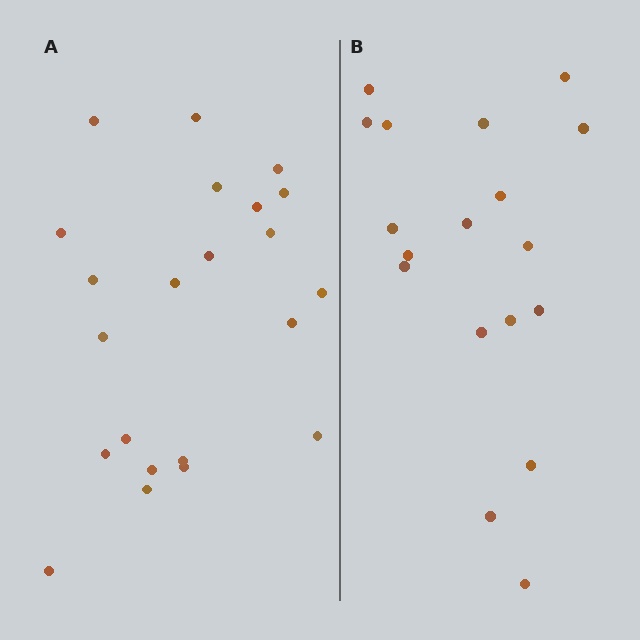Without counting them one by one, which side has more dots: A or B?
Region A (the left region) has more dots.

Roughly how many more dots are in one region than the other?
Region A has about 4 more dots than region B.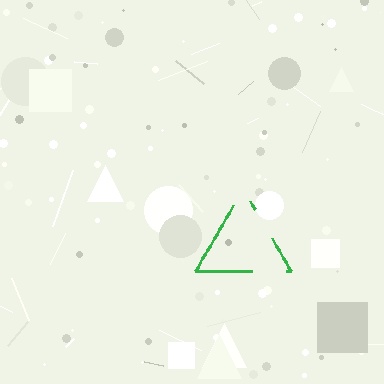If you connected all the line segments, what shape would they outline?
They would outline a triangle.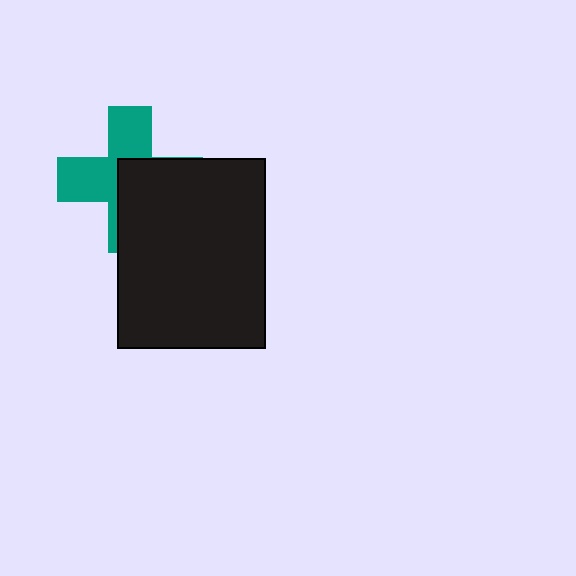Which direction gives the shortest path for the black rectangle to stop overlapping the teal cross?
Moving toward the lower-right gives the shortest separation.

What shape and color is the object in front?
The object in front is a black rectangle.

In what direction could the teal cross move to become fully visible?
The teal cross could move toward the upper-left. That would shift it out from behind the black rectangle entirely.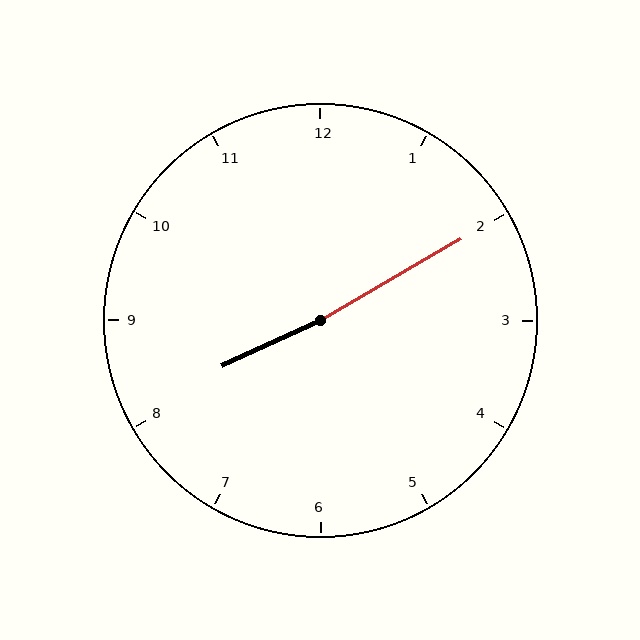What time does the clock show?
8:10.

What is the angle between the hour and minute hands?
Approximately 175 degrees.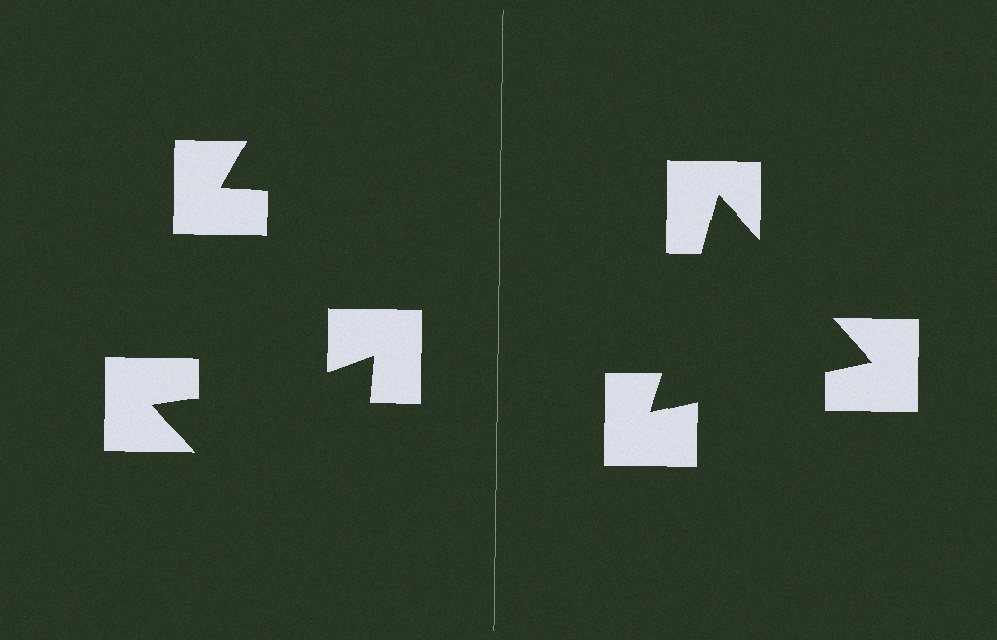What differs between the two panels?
The notched squares are positioned identically on both sides; only the wedge orientations differ. On the right they align to a triangle; on the left they are misaligned.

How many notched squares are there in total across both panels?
6 — 3 on each side.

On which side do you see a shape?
An illusory triangle appears on the right side. On the left side the wedge cuts are rotated, so no coherent shape forms.